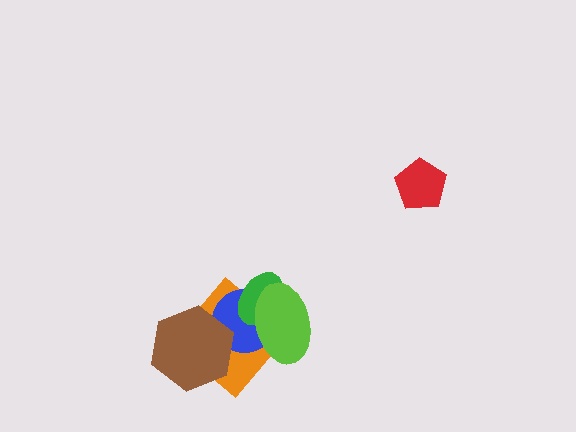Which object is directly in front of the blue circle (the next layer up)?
The brown hexagon is directly in front of the blue circle.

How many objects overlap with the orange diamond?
4 objects overlap with the orange diamond.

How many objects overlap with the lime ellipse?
3 objects overlap with the lime ellipse.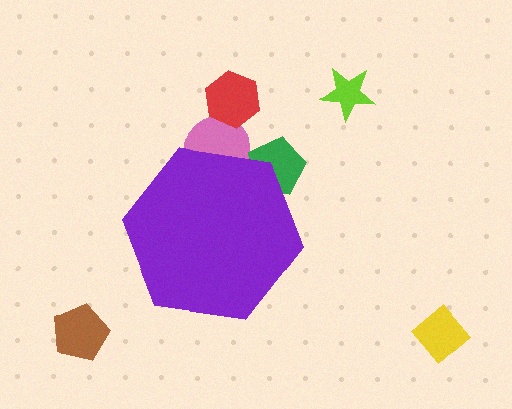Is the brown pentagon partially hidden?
No, the brown pentagon is fully visible.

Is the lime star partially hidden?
No, the lime star is fully visible.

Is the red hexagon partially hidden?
No, the red hexagon is fully visible.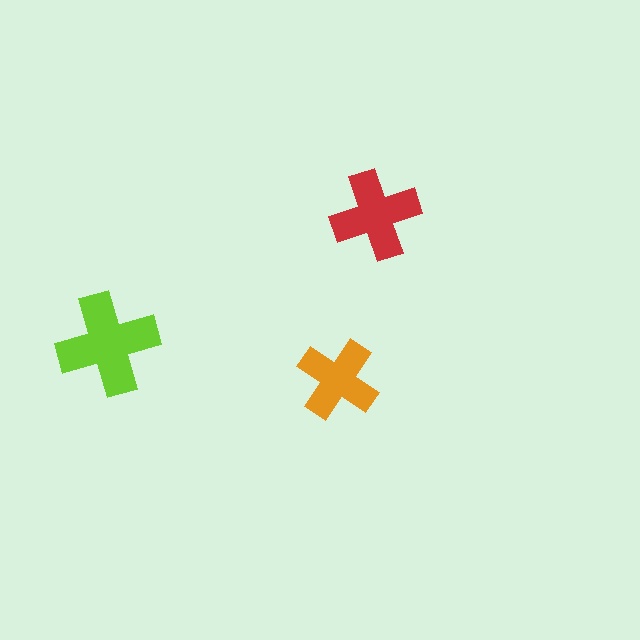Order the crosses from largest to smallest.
the lime one, the red one, the orange one.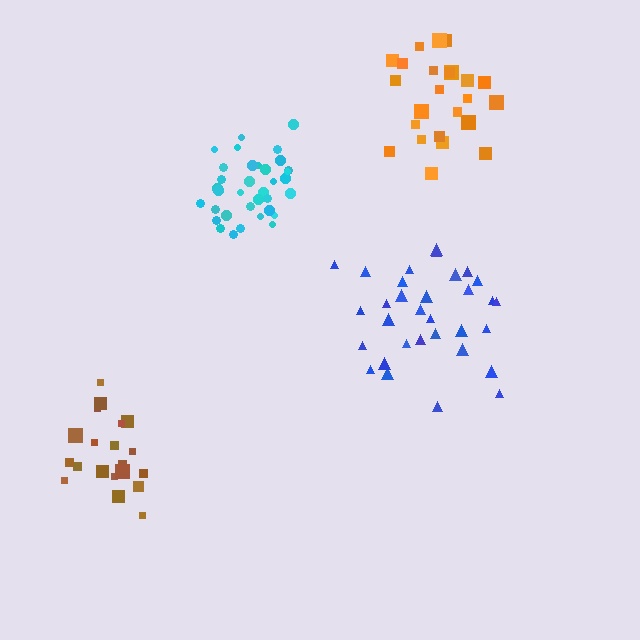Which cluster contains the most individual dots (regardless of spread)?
Cyan (35).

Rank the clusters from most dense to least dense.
cyan, orange, brown, blue.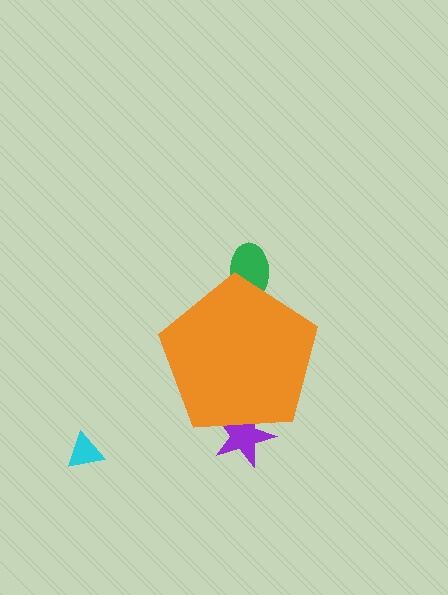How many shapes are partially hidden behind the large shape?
2 shapes are partially hidden.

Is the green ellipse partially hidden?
Yes, the green ellipse is partially hidden behind the orange pentagon.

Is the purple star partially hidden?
Yes, the purple star is partially hidden behind the orange pentagon.